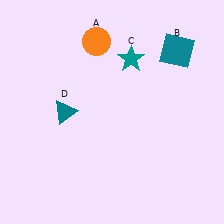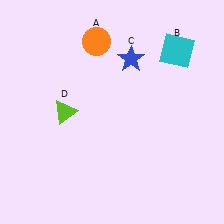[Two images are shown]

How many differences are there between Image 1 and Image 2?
There are 3 differences between the two images.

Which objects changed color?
B changed from teal to cyan. C changed from teal to blue. D changed from teal to lime.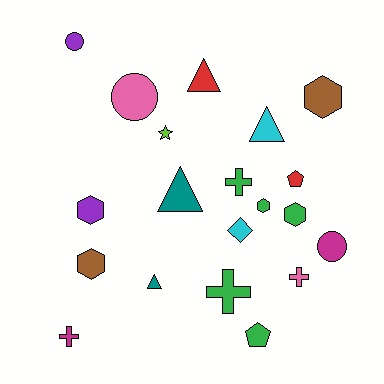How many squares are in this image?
There are no squares.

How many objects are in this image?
There are 20 objects.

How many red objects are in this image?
There are 2 red objects.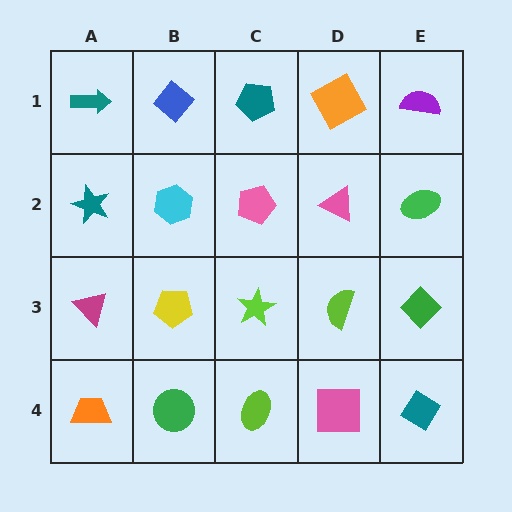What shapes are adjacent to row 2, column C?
A teal pentagon (row 1, column C), a lime star (row 3, column C), a cyan hexagon (row 2, column B), a pink triangle (row 2, column D).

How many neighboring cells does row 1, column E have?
2.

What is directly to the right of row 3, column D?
A green diamond.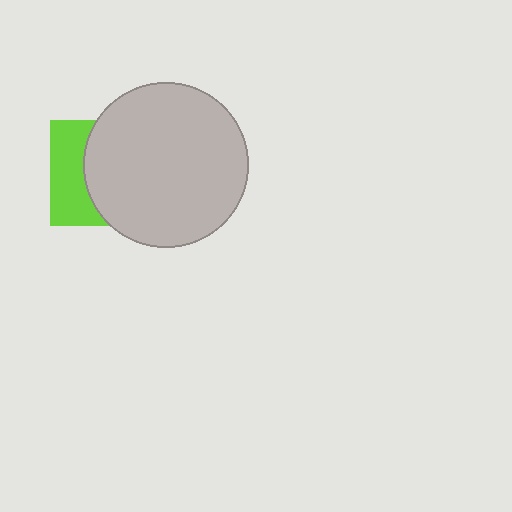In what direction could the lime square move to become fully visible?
The lime square could move left. That would shift it out from behind the light gray circle entirely.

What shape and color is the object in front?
The object in front is a light gray circle.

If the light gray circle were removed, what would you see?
You would see the complete lime square.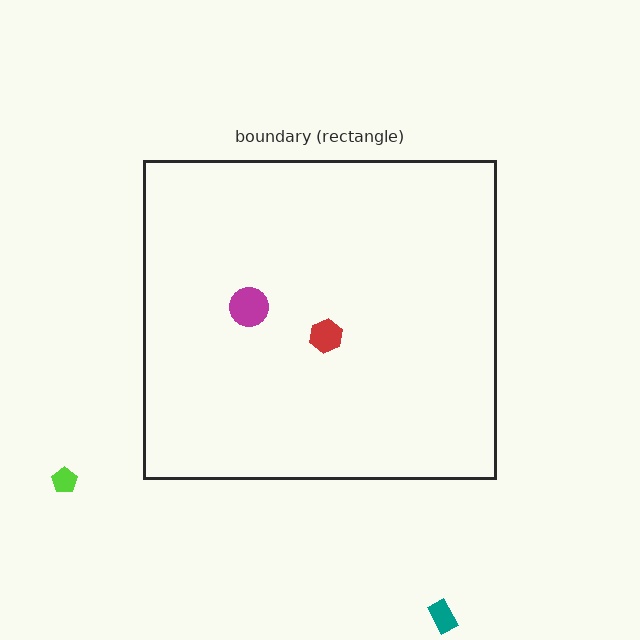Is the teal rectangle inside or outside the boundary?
Outside.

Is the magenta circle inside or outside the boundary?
Inside.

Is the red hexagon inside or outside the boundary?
Inside.